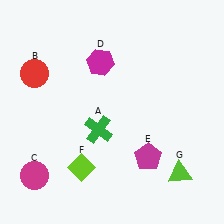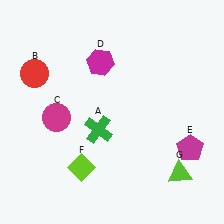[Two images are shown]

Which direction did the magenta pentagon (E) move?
The magenta pentagon (E) moved right.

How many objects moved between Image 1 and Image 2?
2 objects moved between the two images.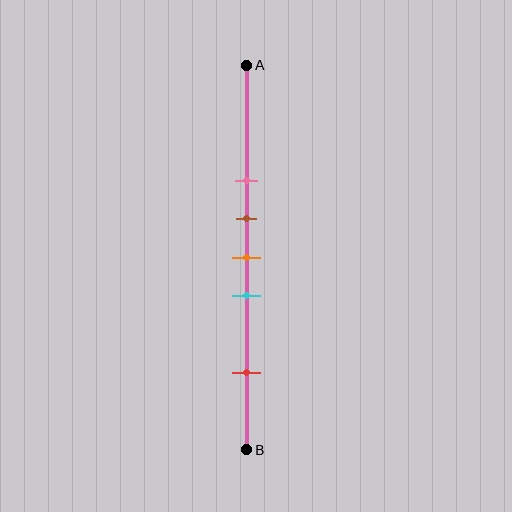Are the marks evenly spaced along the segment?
No, the marks are not evenly spaced.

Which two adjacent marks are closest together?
The brown and orange marks are the closest adjacent pair.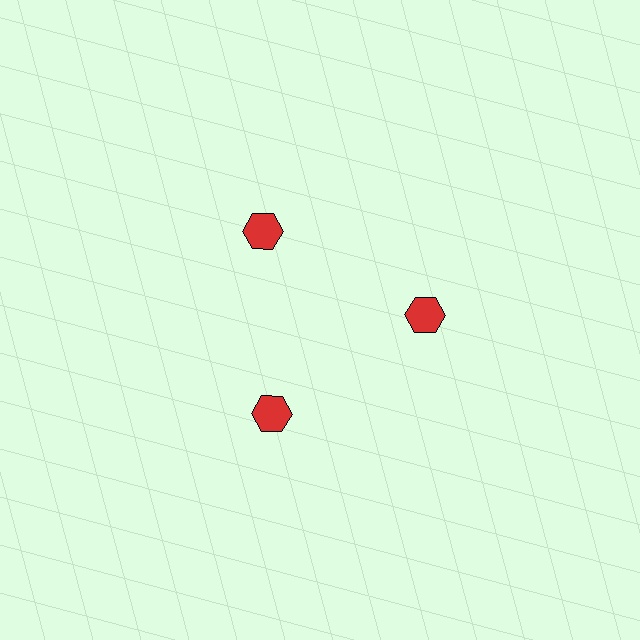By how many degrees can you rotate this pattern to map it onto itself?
The pattern maps onto itself every 120 degrees of rotation.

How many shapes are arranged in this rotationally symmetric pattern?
There are 3 shapes, arranged in 3 groups of 1.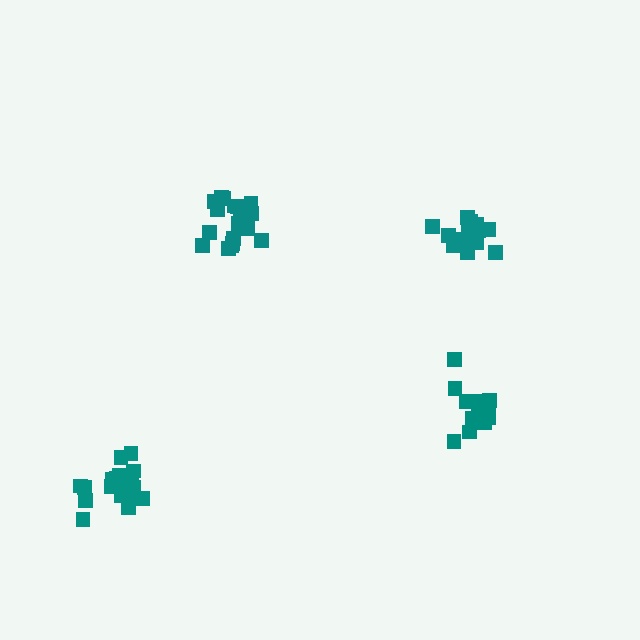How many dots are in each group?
Group 1: 16 dots, Group 2: 15 dots, Group 3: 18 dots, Group 4: 19 dots (68 total).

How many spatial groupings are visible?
There are 4 spatial groupings.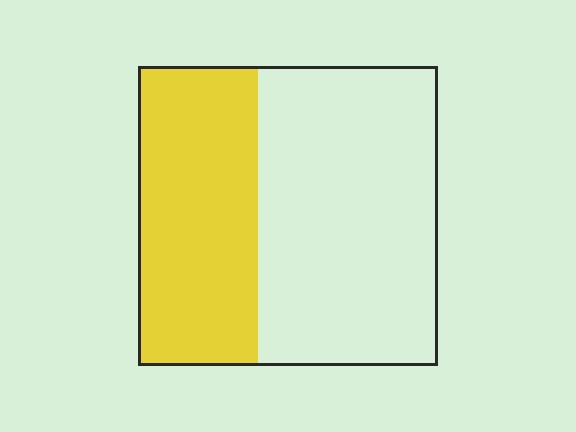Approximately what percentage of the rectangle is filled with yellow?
Approximately 40%.